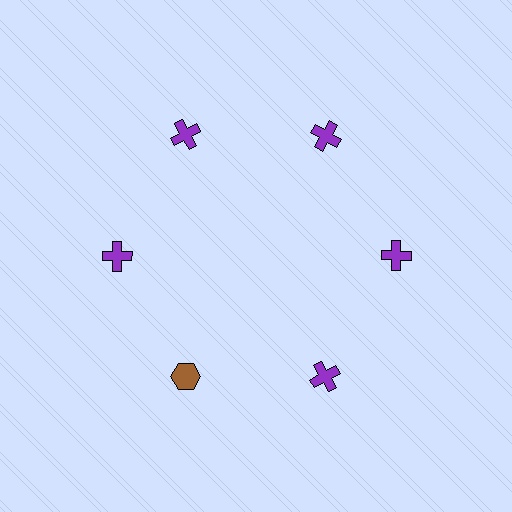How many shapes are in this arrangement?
There are 6 shapes arranged in a ring pattern.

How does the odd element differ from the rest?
It differs in both color (brown instead of purple) and shape (hexagon instead of cross).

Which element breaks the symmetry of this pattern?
The brown hexagon at roughly the 7 o'clock position breaks the symmetry. All other shapes are purple crosses.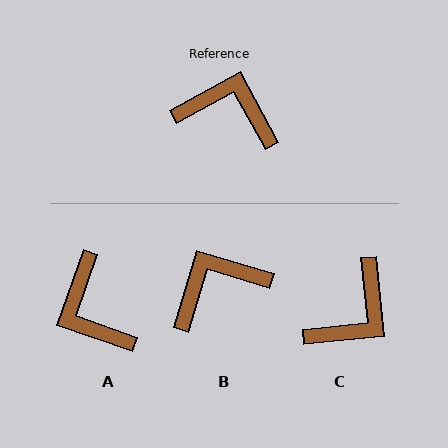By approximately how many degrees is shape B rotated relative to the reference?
Approximately 45 degrees counter-clockwise.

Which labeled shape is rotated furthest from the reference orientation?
A, about 132 degrees away.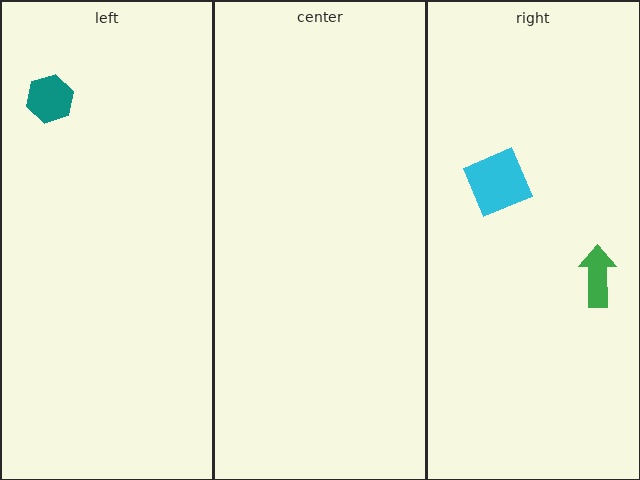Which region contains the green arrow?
The right region.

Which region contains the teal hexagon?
The left region.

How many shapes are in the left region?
1.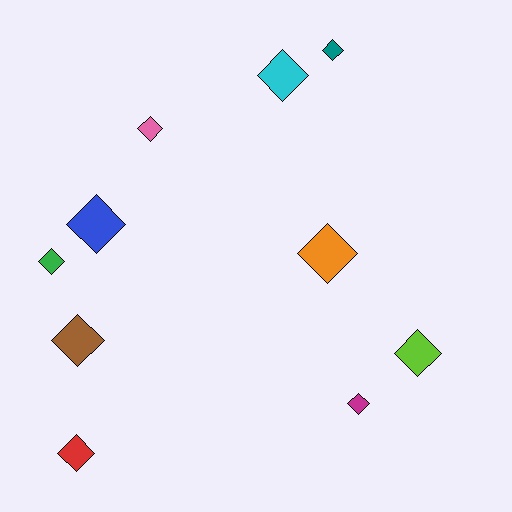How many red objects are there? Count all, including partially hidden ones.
There is 1 red object.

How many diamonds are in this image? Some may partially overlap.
There are 10 diamonds.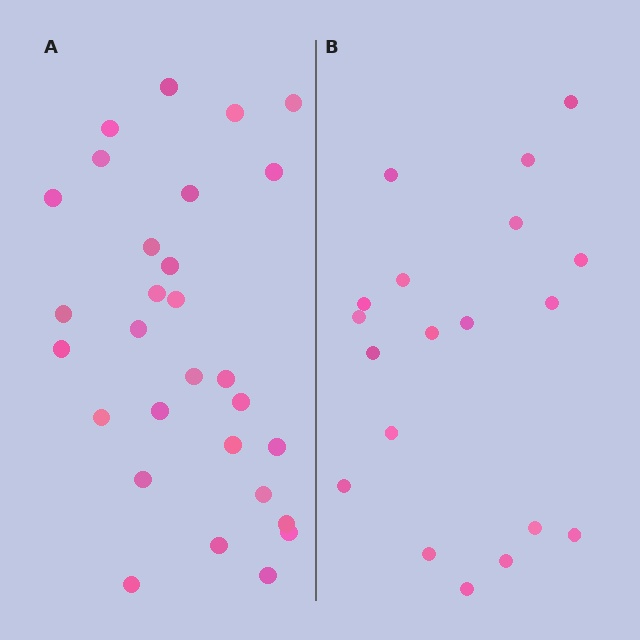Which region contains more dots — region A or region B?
Region A (the left region) has more dots.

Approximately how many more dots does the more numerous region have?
Region A has roughly 10 or so more dots than region B.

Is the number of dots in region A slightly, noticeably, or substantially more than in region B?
Region A has substantially more. The ratio is roughly 1.5 to 1.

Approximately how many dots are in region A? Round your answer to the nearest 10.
About 30 dots. (The exact count is 29, which rounds to 30.)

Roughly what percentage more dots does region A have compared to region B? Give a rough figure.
About 55% more.